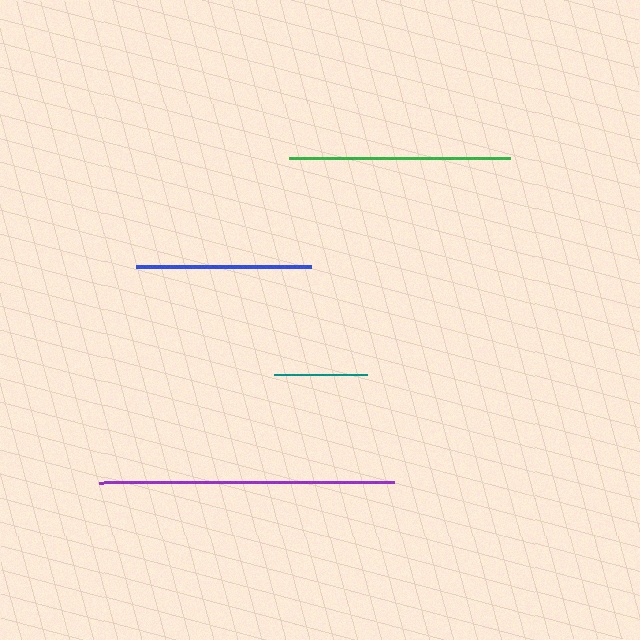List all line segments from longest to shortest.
From longest to shortest: purple, green, blue, teal.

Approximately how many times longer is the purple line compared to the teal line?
The purple line is approximately 3.2 times the length of the teal line.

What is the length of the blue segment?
The blue segment is approximately 174 pixels long.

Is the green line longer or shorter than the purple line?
The purple line is longer than the green line.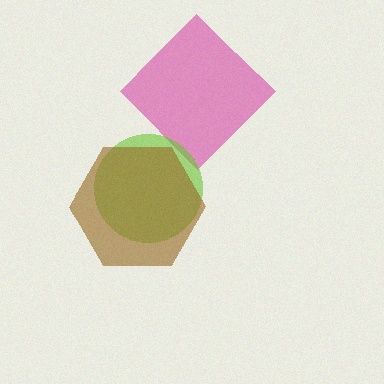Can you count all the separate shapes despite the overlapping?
Yes, there are 3 separate shapes.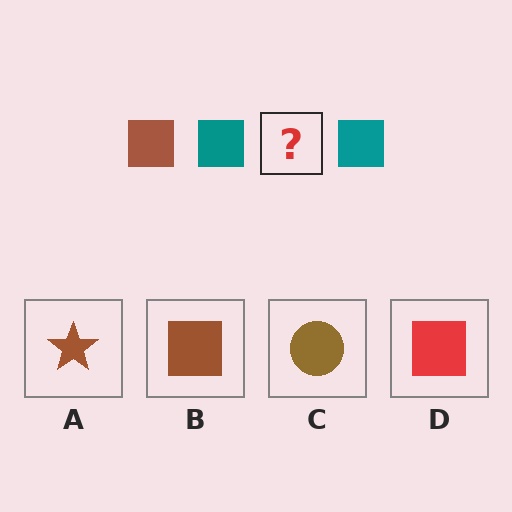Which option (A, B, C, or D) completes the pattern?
B.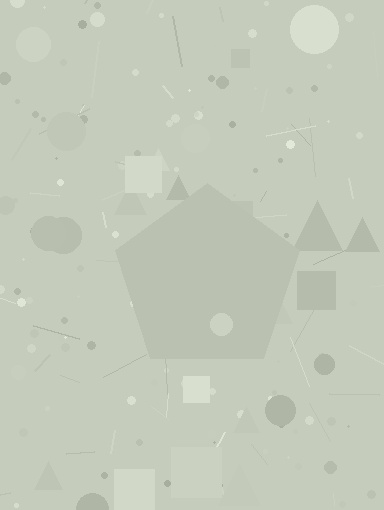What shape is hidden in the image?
A pentagon is hidden in the image.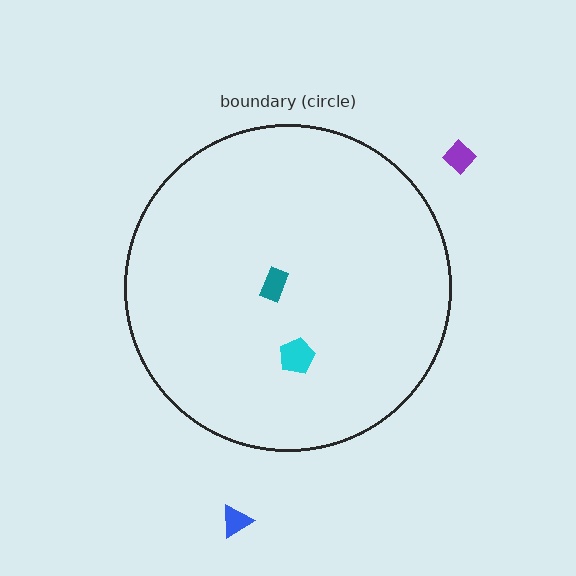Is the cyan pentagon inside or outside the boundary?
Inside.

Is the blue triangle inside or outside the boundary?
Outside.